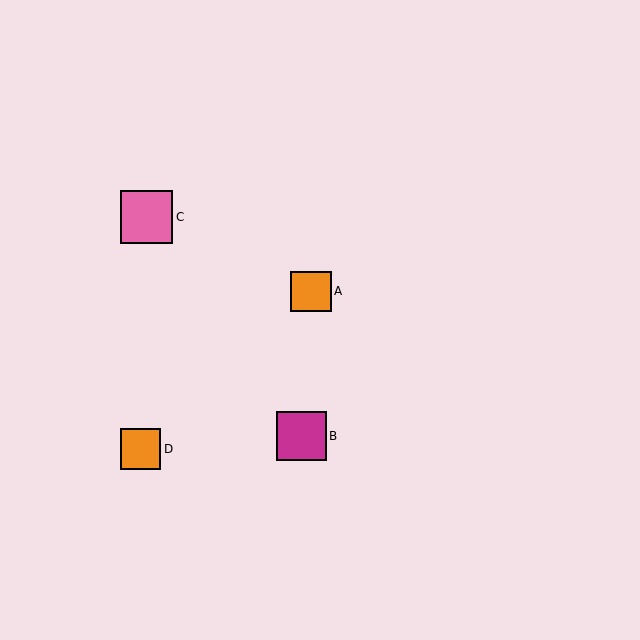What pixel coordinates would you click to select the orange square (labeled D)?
Click at (141, 449) to select the orange square D.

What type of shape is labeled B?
Shape B is a magenta square.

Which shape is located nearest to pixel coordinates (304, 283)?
The orange square (labeled A) at (311, 291) is nearest to that location.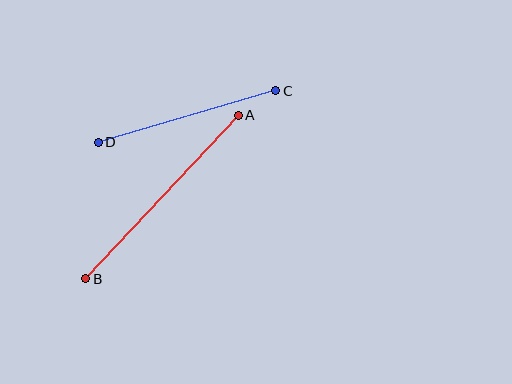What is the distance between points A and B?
The distance is approximately 224 pixels.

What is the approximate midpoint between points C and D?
The midpoint is at approximately (187, 116) pixels.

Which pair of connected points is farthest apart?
Points A and B are farthest apart.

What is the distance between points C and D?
The distance is approximately 185 pixels.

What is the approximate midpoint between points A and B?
The midpoint is at approximately (162, 197) pixels.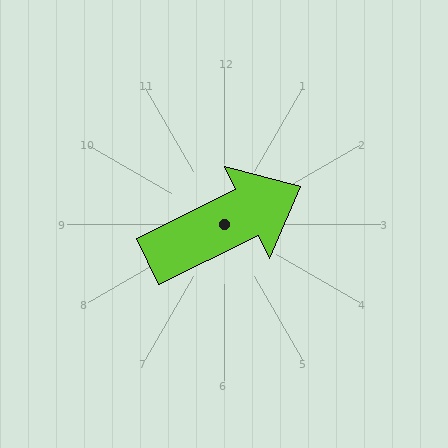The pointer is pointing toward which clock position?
Roughly 2 o'clock.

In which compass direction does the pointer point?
Northeast.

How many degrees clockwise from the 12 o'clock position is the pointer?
Approximately 64 degrees.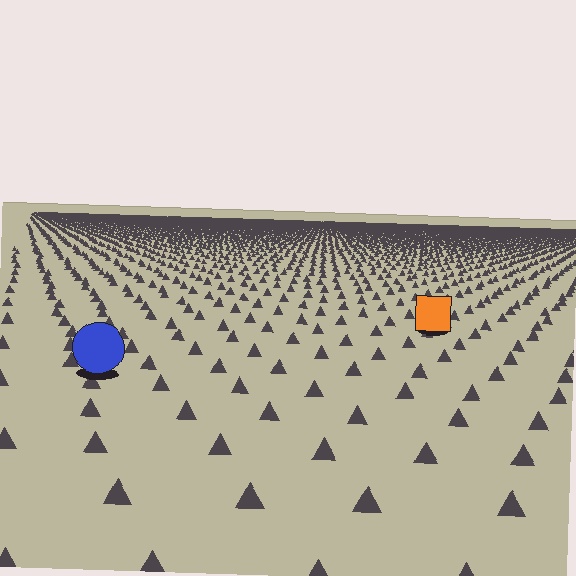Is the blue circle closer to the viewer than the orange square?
Yes. The blue circle is closer — you can tell from the texture gradient: the ground texture is coarser near it.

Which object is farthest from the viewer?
The orange square is farthest from the viewer. It appears smaller and the ground texture around it is denser.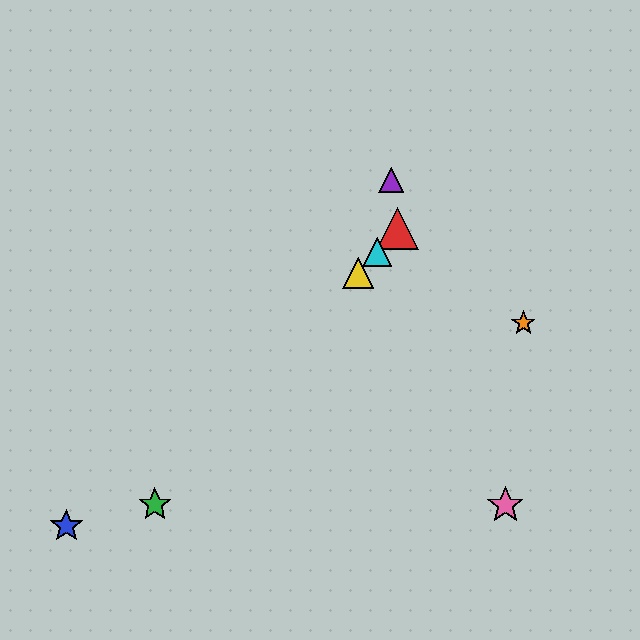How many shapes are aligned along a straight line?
4 shapes (the red triangle, the green star, the yellow triangle, the cyan triangle) are aligned along a straight line.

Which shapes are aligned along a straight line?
The red triangle, the green star, the yellow triangle, the cyan triangle are aligned along a straight line.